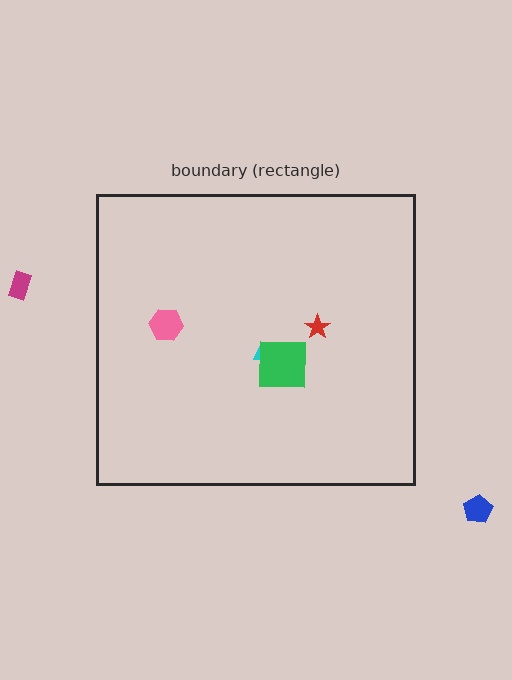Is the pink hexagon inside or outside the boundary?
Inside.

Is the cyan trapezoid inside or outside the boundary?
Inside.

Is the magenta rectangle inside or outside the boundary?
Outside.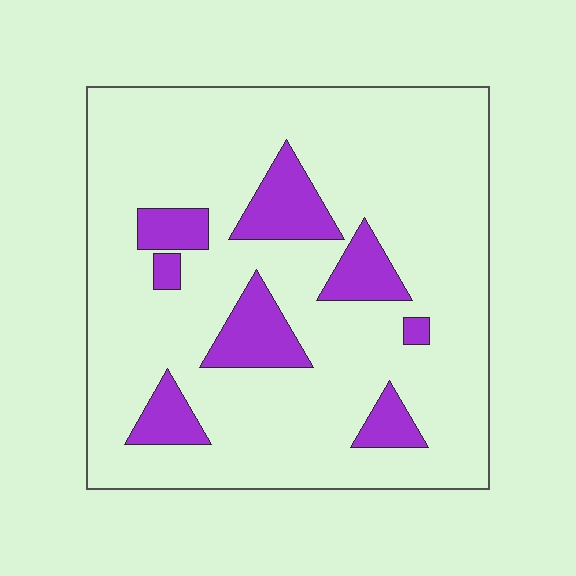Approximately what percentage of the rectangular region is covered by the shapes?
Approximately 15%.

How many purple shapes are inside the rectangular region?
8.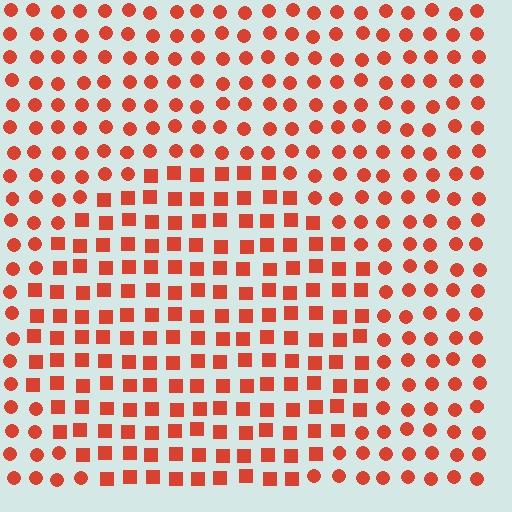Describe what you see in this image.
The image is filled with small red elements arranged in a uniform grid. A circle-shaped region contains squares, while the surrounding area contains circles. The boundary is defined purely by the change in element shape.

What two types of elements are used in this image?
The image uses squares inside the circle region and circles outside it.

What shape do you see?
I see a circle.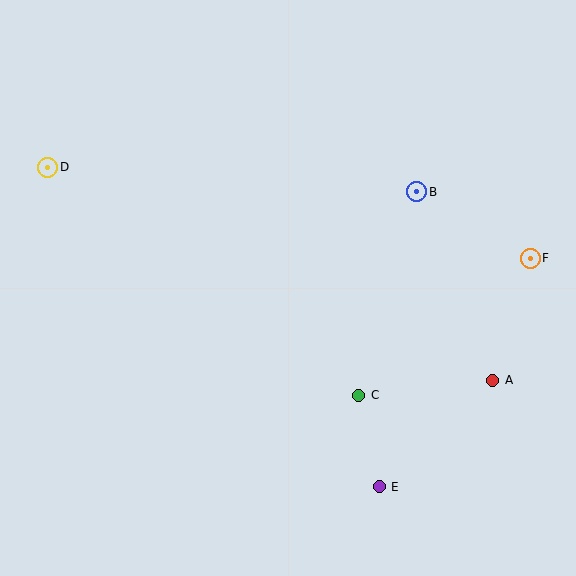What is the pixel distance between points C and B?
The distance between C and B is 212 pixels.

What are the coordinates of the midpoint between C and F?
The midpoint between C and F is at (444, 327).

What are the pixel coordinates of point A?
Point A is at (493, 380).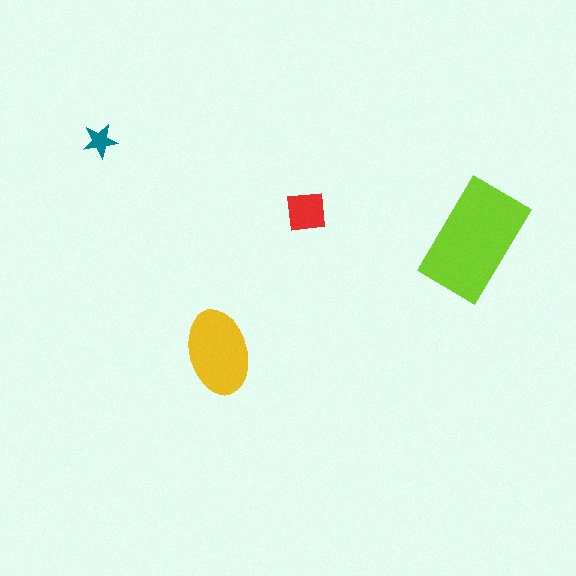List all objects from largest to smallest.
The lime rectangle, the yellow ellipse, the red square, the teal star.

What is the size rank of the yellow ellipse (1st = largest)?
2nd.